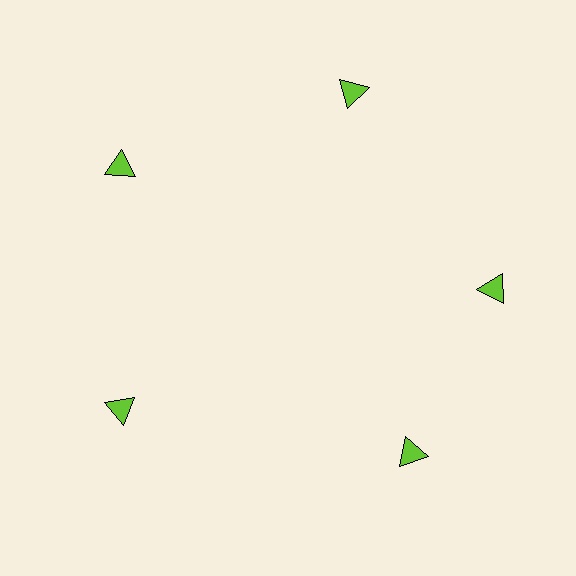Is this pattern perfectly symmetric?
No. The 5 lime triangles are arranged in a ring, but one element near the 5 o'clock position is rotated out of alignment along the ring, breaking the 5-fold rotational symmetry.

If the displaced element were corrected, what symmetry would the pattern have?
It would have 5-fold rotational symmetry — the pattern would map onto itself every 72 degrees.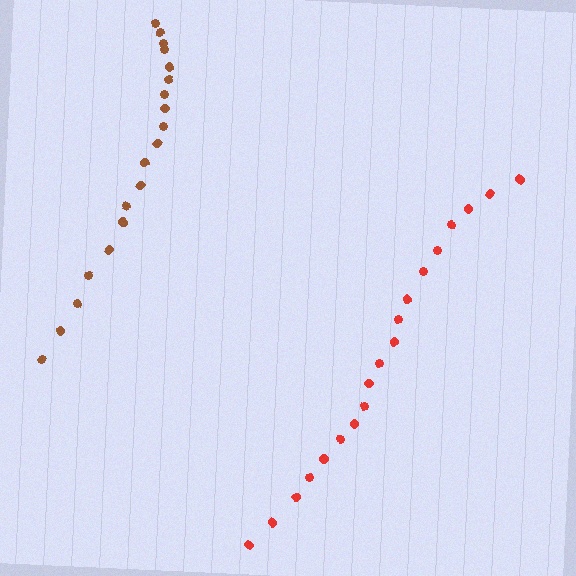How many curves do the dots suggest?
There are 2 distinct paths.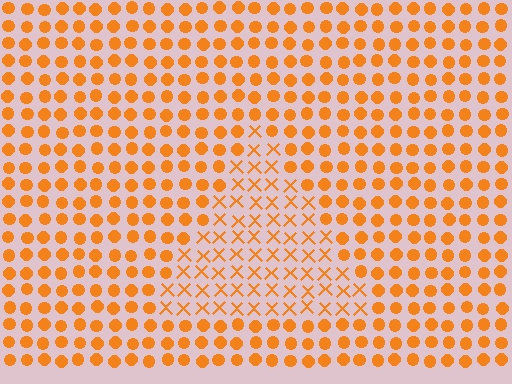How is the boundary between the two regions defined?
The boundary is defined by a change in element shape: X marks inside vs. circles outside. All elements share the same color and spacing.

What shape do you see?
I see a triangle.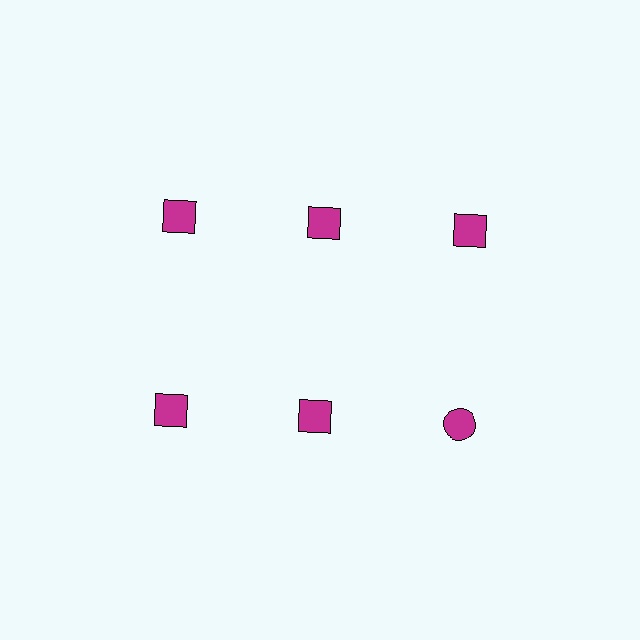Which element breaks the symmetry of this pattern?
The magenta circle in the second row, center column breaks the symmetry. All other shapes are magenta squares.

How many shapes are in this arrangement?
There are 6 shapes arranged in a grid pattern.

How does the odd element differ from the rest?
It has a different shape: circle instead of square.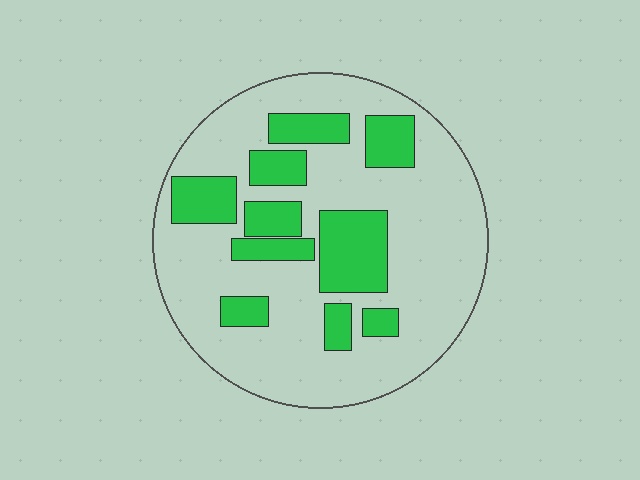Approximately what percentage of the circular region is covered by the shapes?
Approximately 25%.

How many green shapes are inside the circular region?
10.